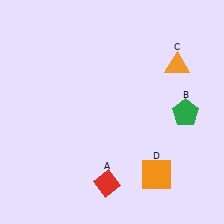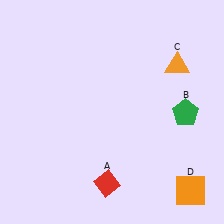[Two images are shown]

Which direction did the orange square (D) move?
The orange square (D) moved right.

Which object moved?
The orange square (D) moved right.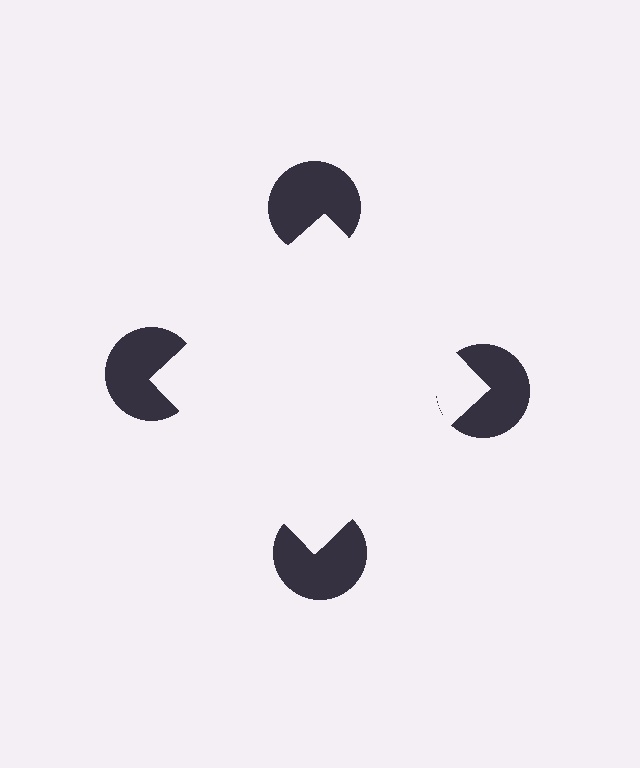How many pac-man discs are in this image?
There are 4 — one at each vertex of the illusory square.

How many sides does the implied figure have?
4 sides.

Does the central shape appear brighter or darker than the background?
It typically appears slightly brighter than the background, even though no actual brightness change is drawn.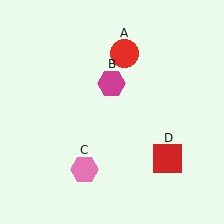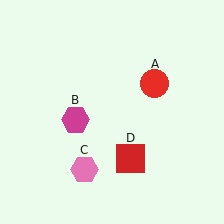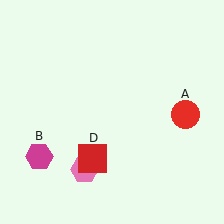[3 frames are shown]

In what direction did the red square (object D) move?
The red square (object D) moved left.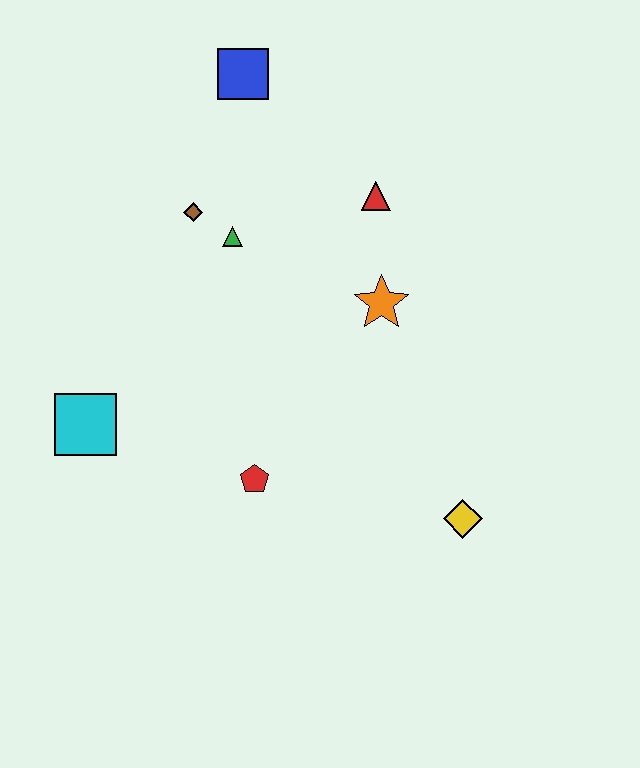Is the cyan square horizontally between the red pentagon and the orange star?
No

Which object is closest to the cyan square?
The red pentagon is closest to the cyan square.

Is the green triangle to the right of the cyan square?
Yes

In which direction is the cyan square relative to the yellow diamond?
The cyan square is to the left of the yellow diamond.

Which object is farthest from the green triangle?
The yellow diamond is farthest from the green triangle.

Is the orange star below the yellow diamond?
No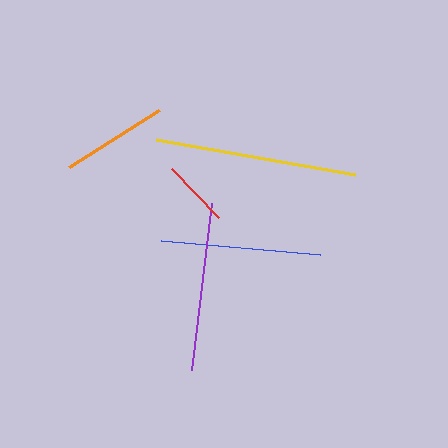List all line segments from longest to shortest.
From longest to shortest: yellow, purple, blue, orange, red.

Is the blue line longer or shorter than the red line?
The blue line is longer than the red line.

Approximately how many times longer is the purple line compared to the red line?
The purple line is approximately 2.5 times the length of the red line.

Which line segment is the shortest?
The red line is the shortest at approximately 68 pixels.